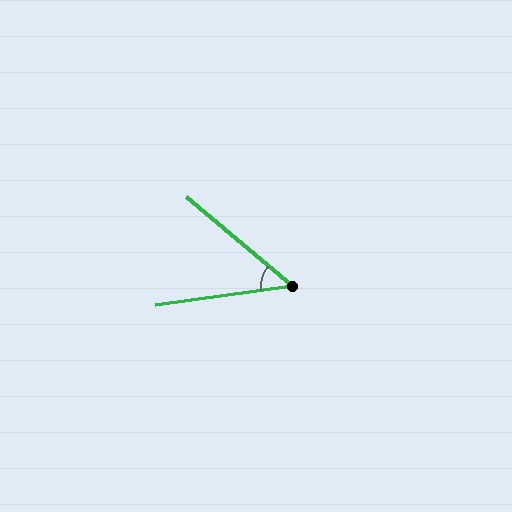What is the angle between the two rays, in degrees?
Approximately 48 degrees.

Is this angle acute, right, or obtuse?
It is acute.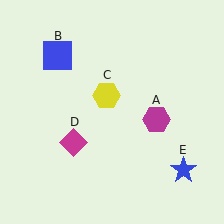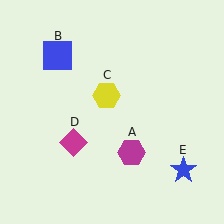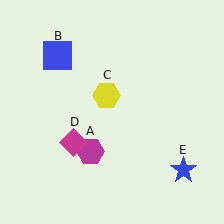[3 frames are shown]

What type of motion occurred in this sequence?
The magenta hexagon (object A) rotated clockwise around the center of the scene.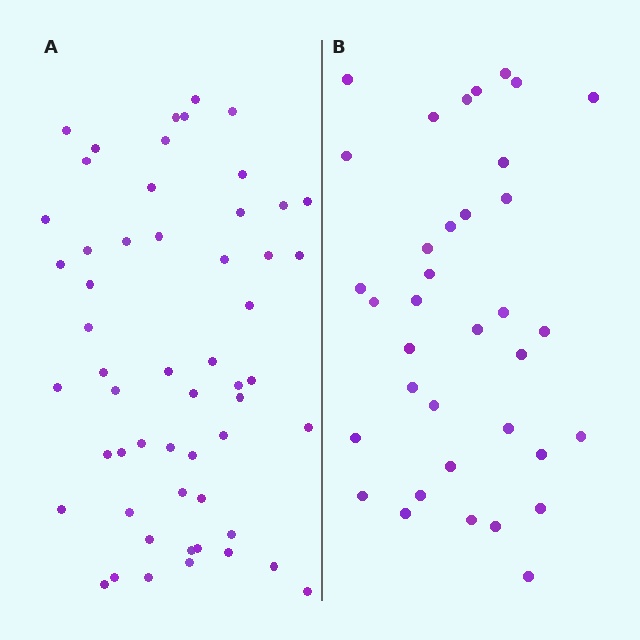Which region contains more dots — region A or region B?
Region A (the left region) has more dots.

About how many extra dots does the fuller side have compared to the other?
Region A has approximately 20 more dots than region B.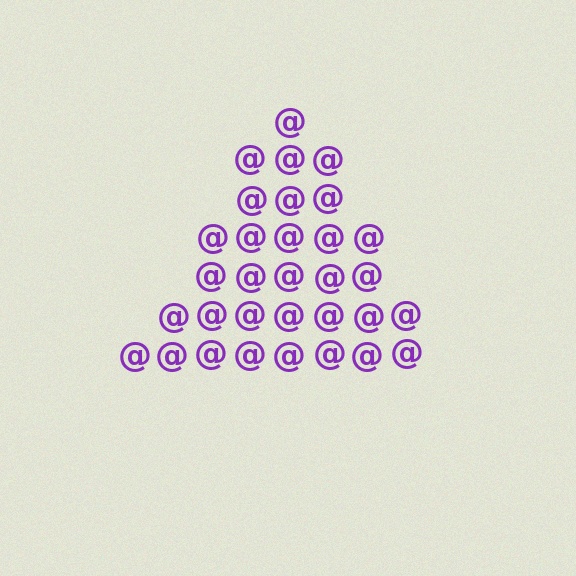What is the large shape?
The large shape is a triangle.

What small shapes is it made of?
It is made of small at signs.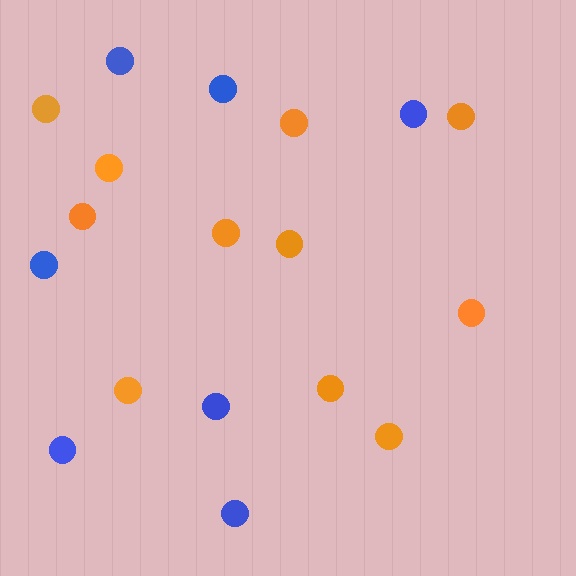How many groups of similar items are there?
There are 2 groups: one group of orange circles (11) and one group of blue circles (7).